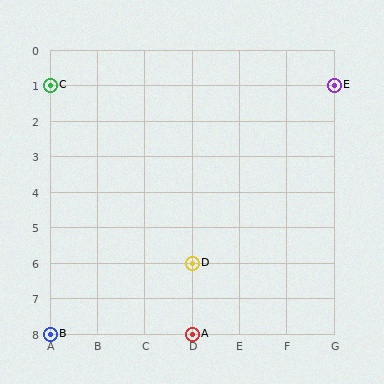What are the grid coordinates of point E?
Point E is at grid coordinates (G, 1).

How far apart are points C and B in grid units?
Points C and B are 7 rows apart.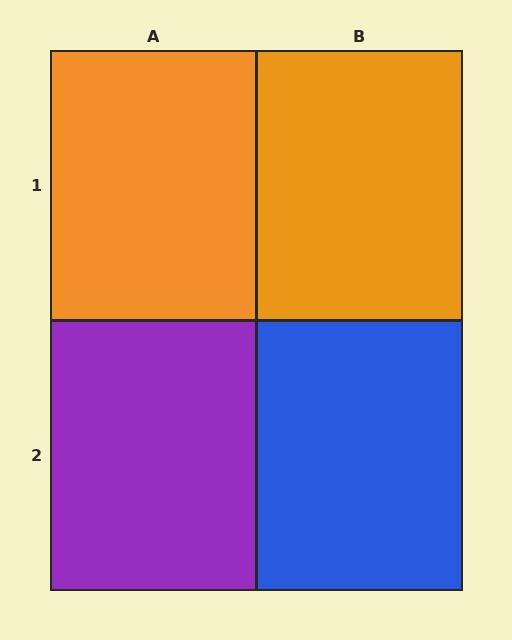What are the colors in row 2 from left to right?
Purple, blue.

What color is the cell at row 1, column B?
Orange.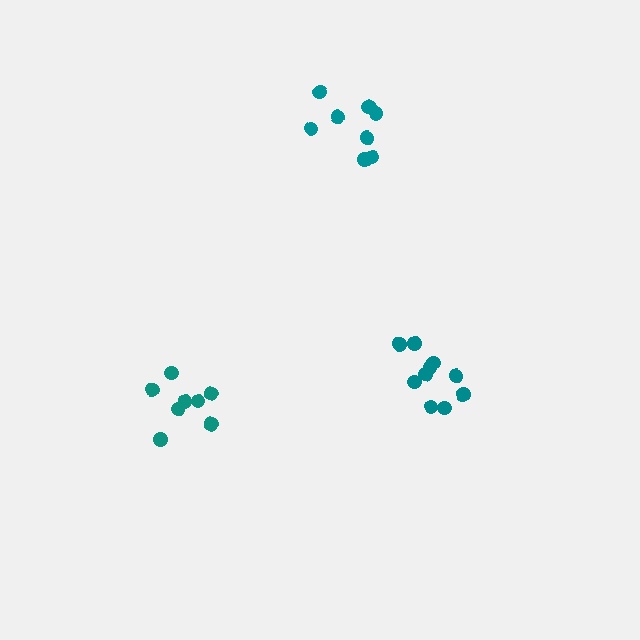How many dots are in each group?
Group 1: 10 dots, Group 2: 8 dots, Group 3: 9 dots (27 total).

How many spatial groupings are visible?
There are 3 spatial groupings.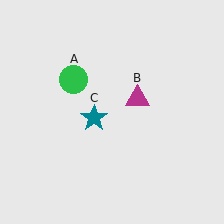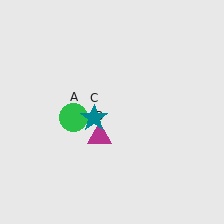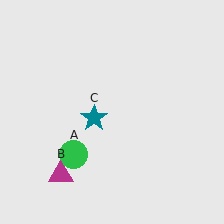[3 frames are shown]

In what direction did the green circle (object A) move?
The green circle (object A) moved down.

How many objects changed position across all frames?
2 objects changed position: green circle (object A), magenta triangle (object B).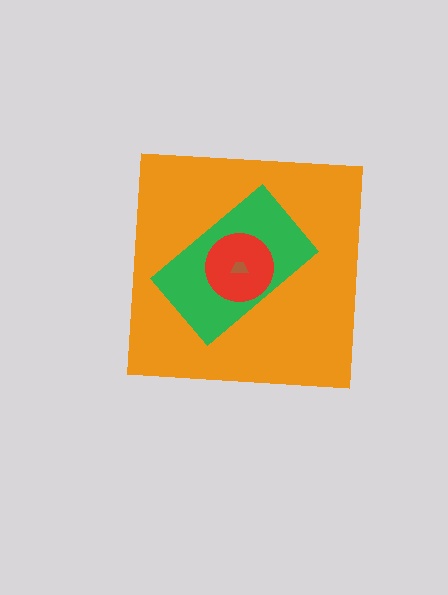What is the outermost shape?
The orange square.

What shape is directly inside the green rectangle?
The red circle.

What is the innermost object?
The brown trapezoid.